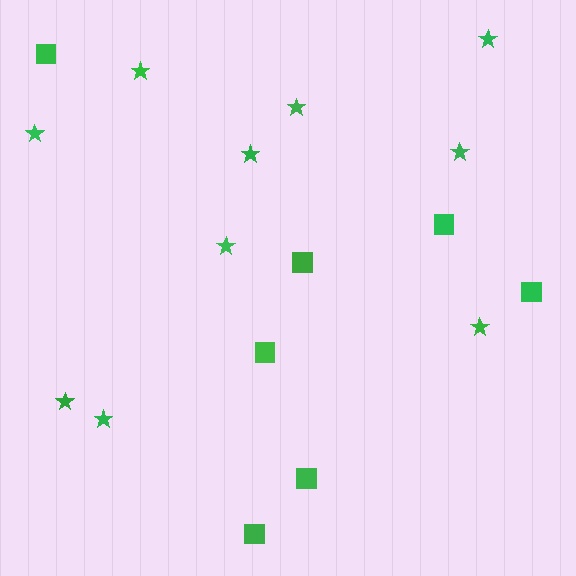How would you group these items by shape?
There are 2 groups: one group of squares (7) and one group of stars (10).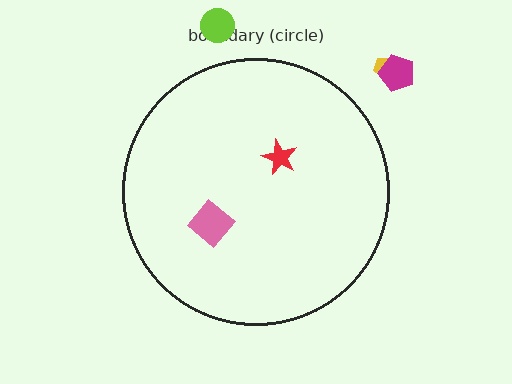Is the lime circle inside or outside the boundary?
Outside.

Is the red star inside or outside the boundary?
Inside.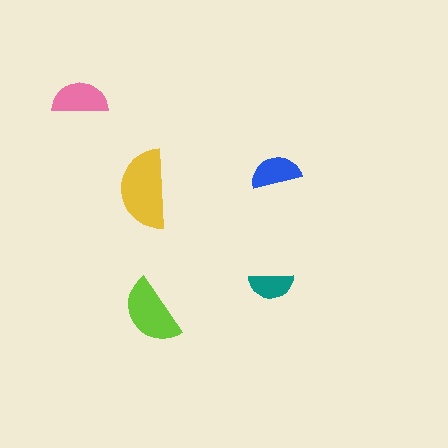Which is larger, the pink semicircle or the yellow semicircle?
The yellow one.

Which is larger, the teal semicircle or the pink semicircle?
The pink one.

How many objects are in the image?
There are 5 objects in the image.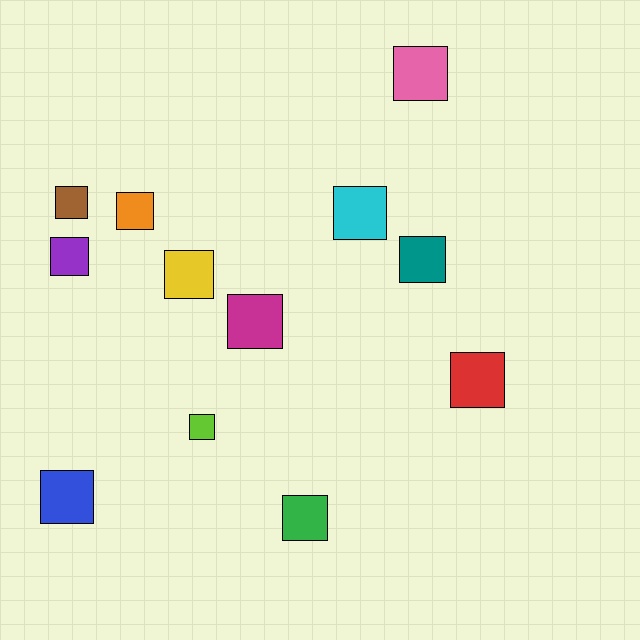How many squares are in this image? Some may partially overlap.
There are 12 squares.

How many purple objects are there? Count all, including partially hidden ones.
There is 1 purple object.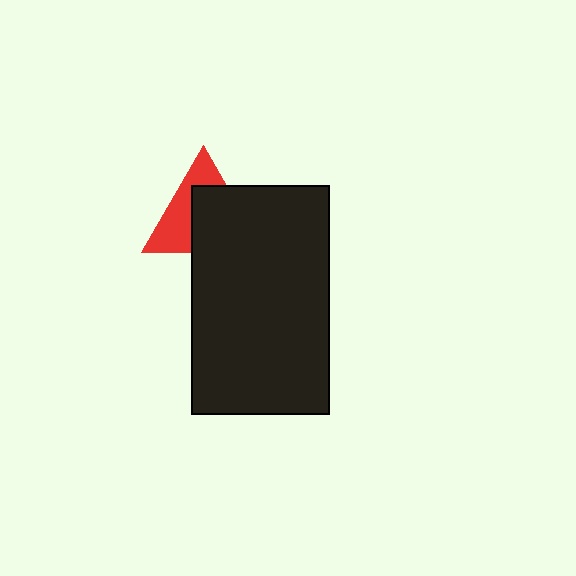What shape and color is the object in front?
The object in front is a black rectangle.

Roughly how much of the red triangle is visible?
About half of it is visible (roughly 45%).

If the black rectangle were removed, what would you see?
You would see the complete red triangle.